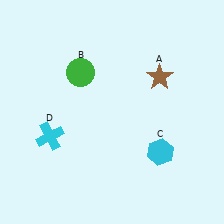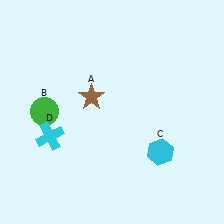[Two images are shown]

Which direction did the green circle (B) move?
The green circle (B) moved down.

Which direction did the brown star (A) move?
The brown star (A) moved left.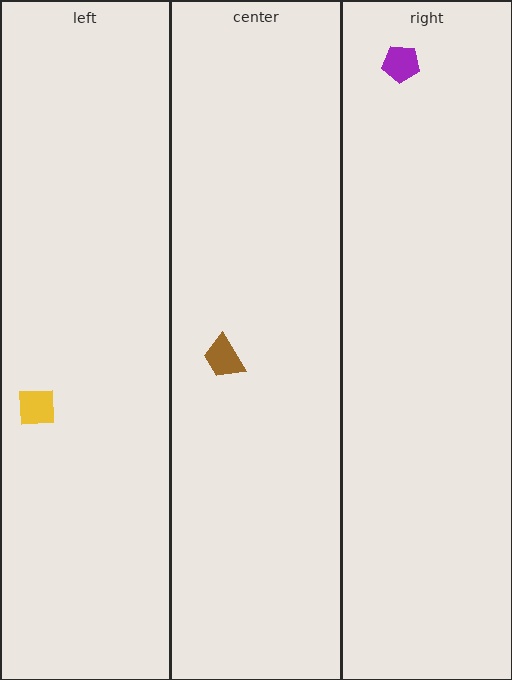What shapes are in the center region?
The brown trapezoid.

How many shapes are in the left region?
1.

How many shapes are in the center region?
1.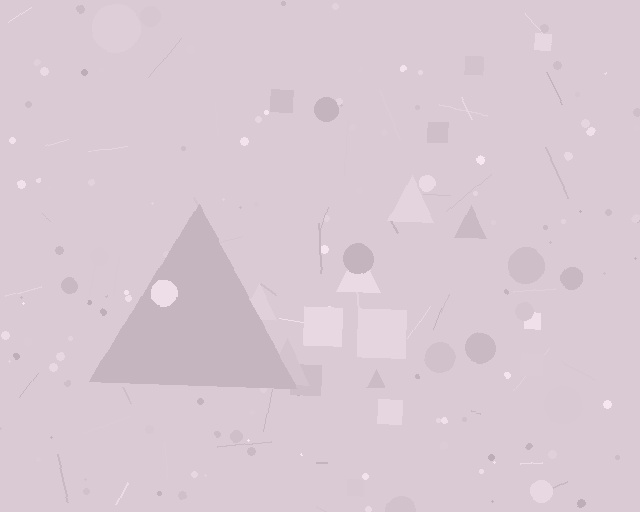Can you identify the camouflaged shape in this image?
The camouflaged shape is a triangle.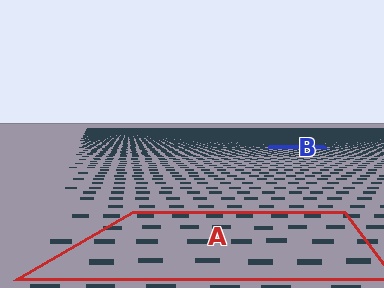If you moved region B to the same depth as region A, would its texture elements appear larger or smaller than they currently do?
They would appear larger. At a closer depth, the same texture elements are projected at a bigger on-screen size.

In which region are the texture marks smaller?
The texture marks are smaller in region B, because it is farther away.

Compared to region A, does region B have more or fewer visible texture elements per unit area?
Region B has more texture elements per unit area — they are packed more densely because it is farther away.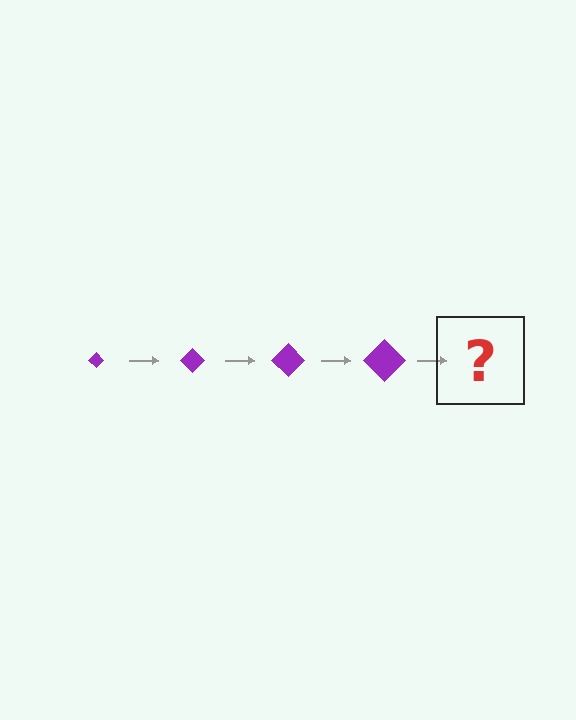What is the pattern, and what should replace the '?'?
The pattern is that the diamond gets progressively larger each step. The '?' should be a purple diamond, larger than the previous one.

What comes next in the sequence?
The next element should be a purple diamond, larger than the previous one.